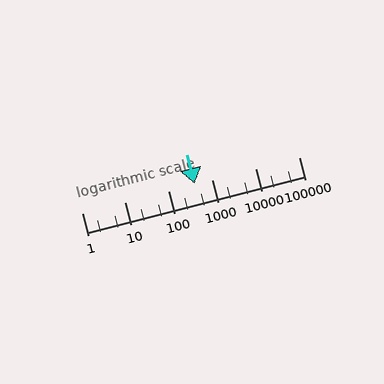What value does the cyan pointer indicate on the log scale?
The pointer indicates approximately 390.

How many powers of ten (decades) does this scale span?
The scale spans 5 decades, from 1 to 100000.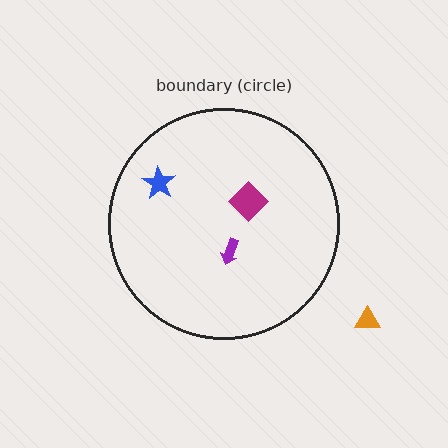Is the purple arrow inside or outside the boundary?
Inside.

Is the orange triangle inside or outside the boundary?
Outside.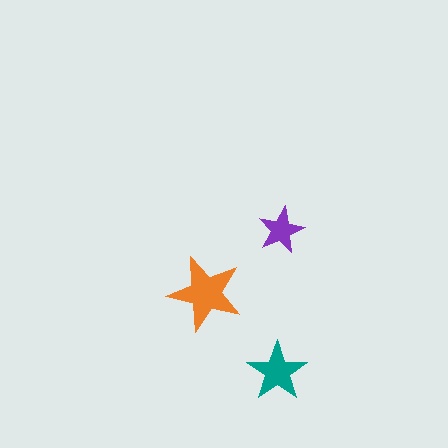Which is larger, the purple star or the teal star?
The teal one.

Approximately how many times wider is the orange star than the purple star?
About 1.5 times wider.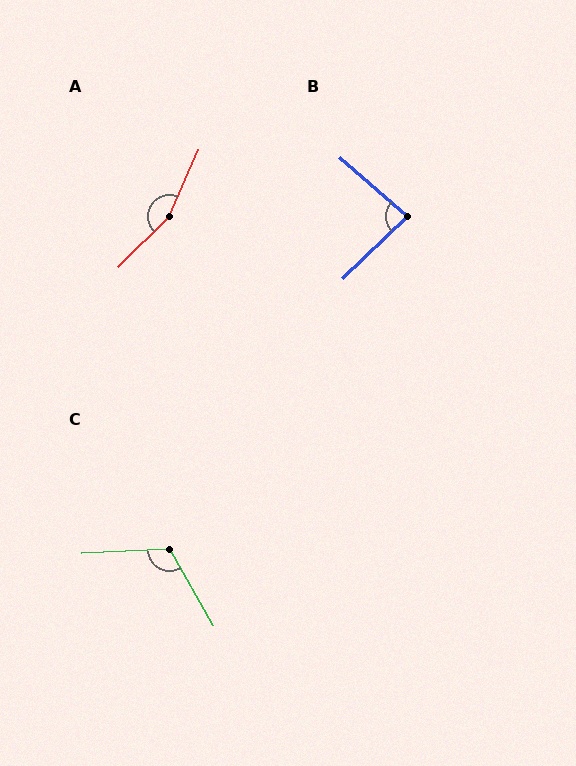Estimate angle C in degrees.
Approximately 117 degrees.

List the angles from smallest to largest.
B (85°), C (117°), A (158°).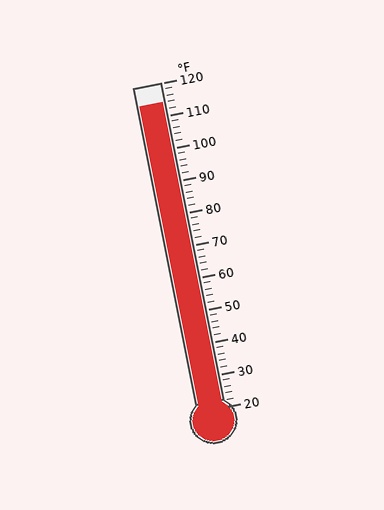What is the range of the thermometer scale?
The thermometer scale ranges from 20°F to 120°F.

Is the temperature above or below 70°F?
The temperature is above 70°F.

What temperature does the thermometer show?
The thermometer shows approximately 114°F.